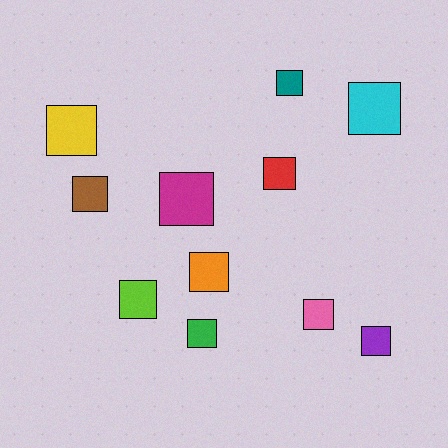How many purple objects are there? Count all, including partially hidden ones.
There is 1 purple object.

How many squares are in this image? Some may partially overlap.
There are 11 squares.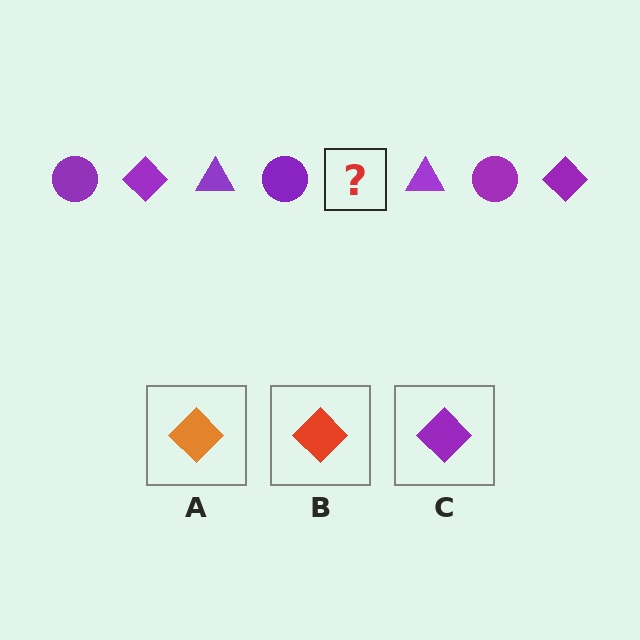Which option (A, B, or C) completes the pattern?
C.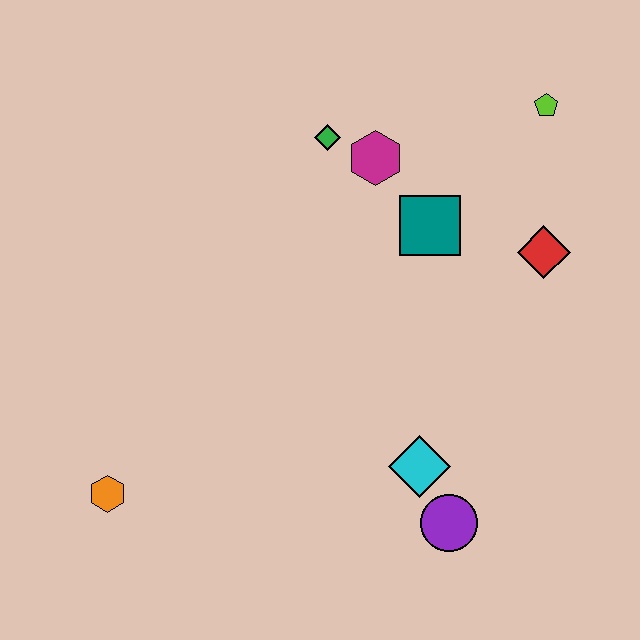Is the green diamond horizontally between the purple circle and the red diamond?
No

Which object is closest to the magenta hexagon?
The green diamond is closest to the magenta hexagon.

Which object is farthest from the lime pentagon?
The orange hexagon is farthest from the lime pentagon.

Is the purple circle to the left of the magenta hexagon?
No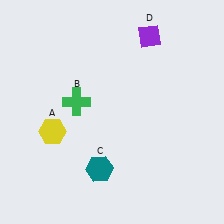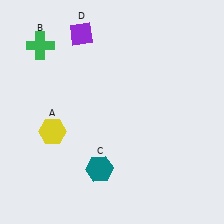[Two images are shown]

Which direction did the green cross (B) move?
The green cross (B) moved up.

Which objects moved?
The objects that moved are: the green cross (B), the purple diamond (D).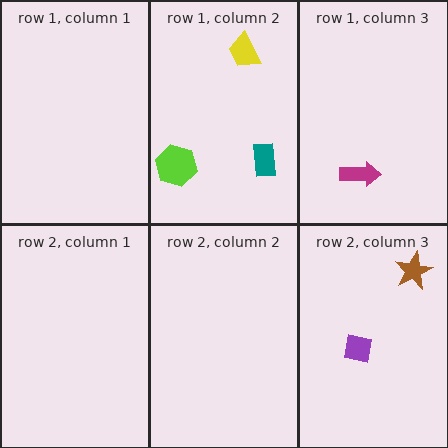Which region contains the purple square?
The row 2, column 3 region.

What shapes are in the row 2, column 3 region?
The purple square, the brown star.